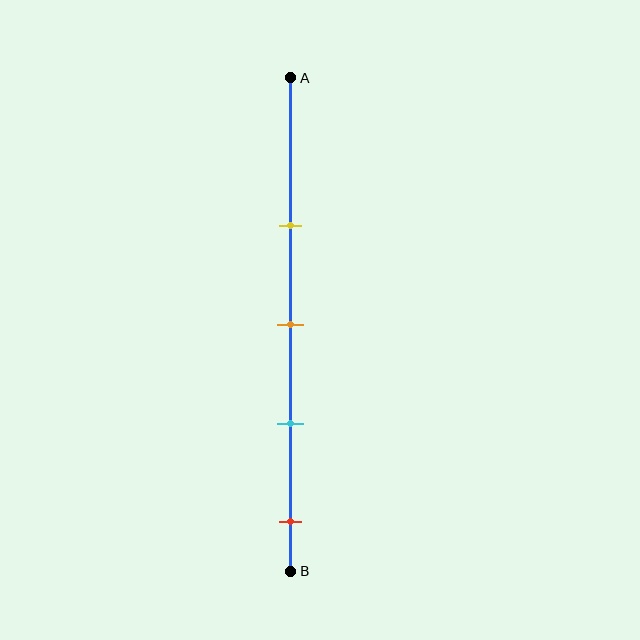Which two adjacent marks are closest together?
The orange and cyan marks are the closest adjacent pair.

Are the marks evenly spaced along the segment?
Yes, the marks are approximately evenly spaced.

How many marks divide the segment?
There are 4 marks dividing the segment.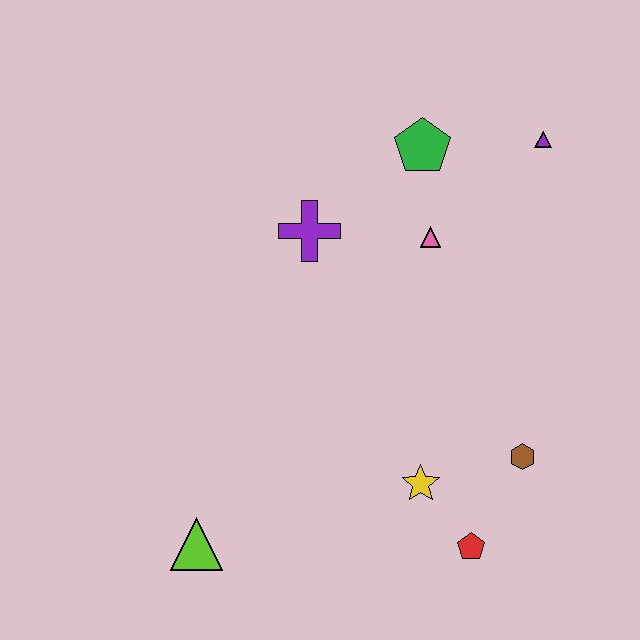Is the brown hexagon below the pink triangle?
Yes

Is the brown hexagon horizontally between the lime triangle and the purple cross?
No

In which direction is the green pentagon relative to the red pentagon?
The green pentagon is above the red pentagon.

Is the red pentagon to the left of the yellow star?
No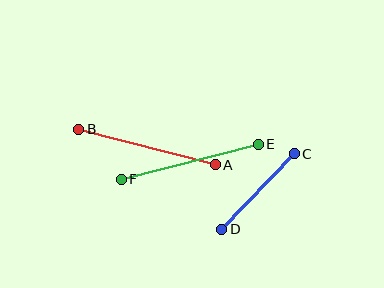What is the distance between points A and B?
The distance is approximately 141 pixels.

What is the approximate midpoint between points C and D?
The midpoint is at approximately (258, 192) pixels.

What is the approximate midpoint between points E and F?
The midpoint is at approximately (190, 162) pixels.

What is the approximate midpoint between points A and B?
The midpoint is at approximately (147, 147) pixels.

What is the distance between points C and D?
The distance is approximately 105 pixels.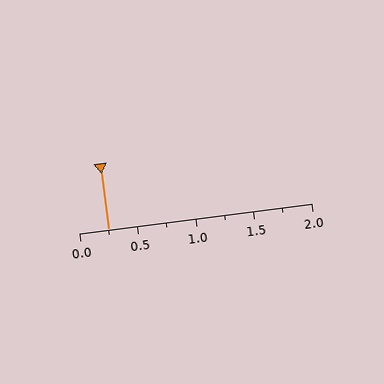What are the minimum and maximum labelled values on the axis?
The axis runs from 0.0 to 2.0.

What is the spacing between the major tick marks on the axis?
The major ticks are spaced 0.5 apart.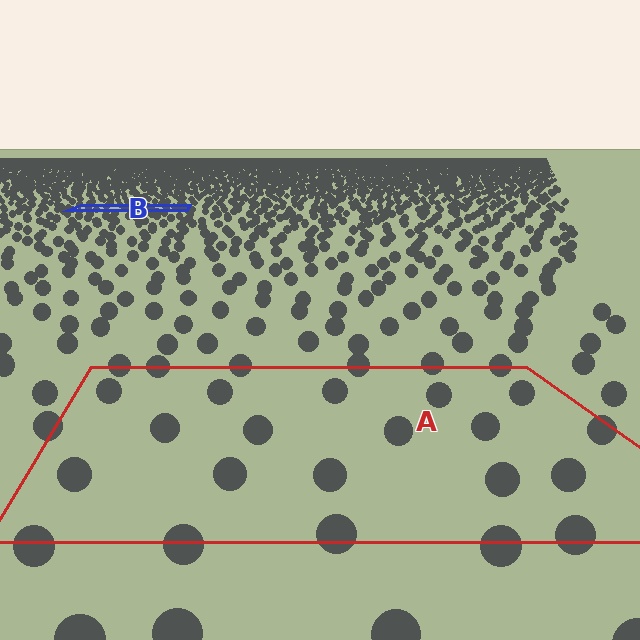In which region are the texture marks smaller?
The texture marks are smaller in region B, because it is farther away.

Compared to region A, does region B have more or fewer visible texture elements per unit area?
Region B has more texture elements per unit area — they are packed more densely because it is farther away.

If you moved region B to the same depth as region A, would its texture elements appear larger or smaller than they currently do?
They would appear larger. At a closer depth, the same texture elements are projected at a bigger on-screen size.